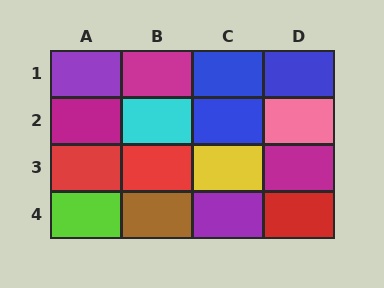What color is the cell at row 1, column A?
Purple.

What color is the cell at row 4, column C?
Purple.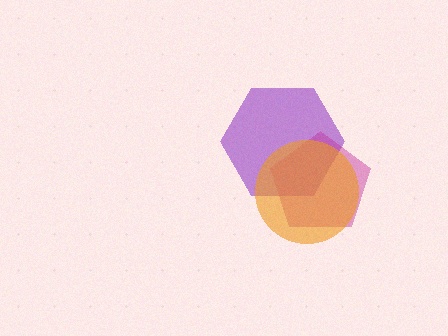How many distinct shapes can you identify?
There are 3 distinct shapes: a purple hexagon, a magenta pentagon, an orange circle.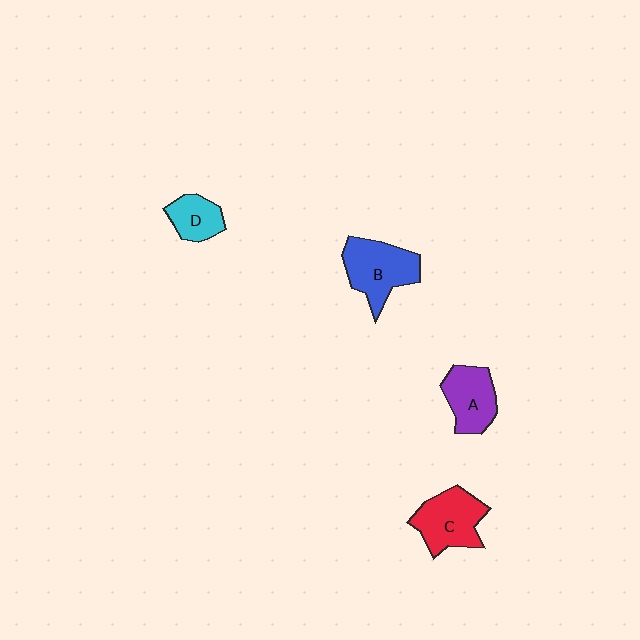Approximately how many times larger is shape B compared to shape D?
Approximately 1.8 times.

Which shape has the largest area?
Shape B (blue).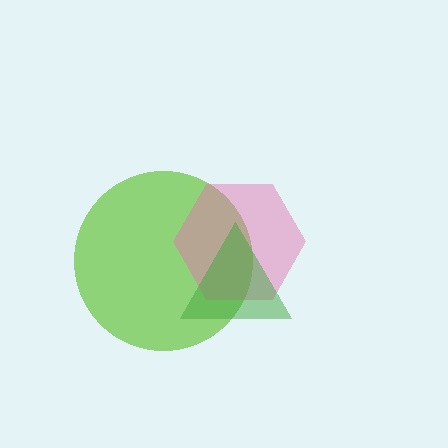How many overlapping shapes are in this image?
There are 3 overlapping shapes in the image.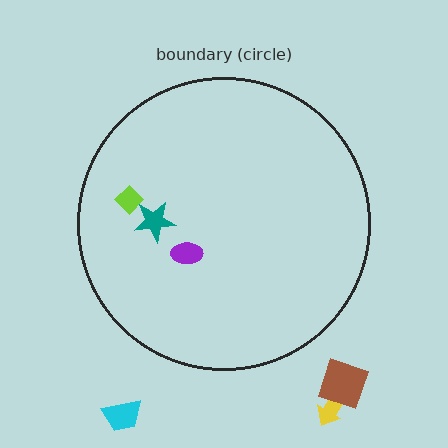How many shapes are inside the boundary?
3 inside, 3 outside.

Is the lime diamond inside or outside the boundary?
Inside.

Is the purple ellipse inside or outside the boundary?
Inside.